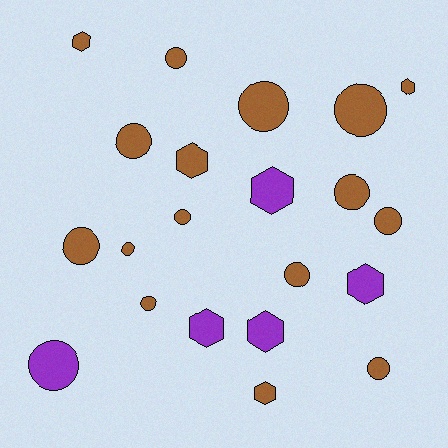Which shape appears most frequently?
Circle, with 13 objects.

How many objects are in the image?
There are 21 objects.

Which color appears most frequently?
Brown, with 16 objects.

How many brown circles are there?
There are 12 brown circles.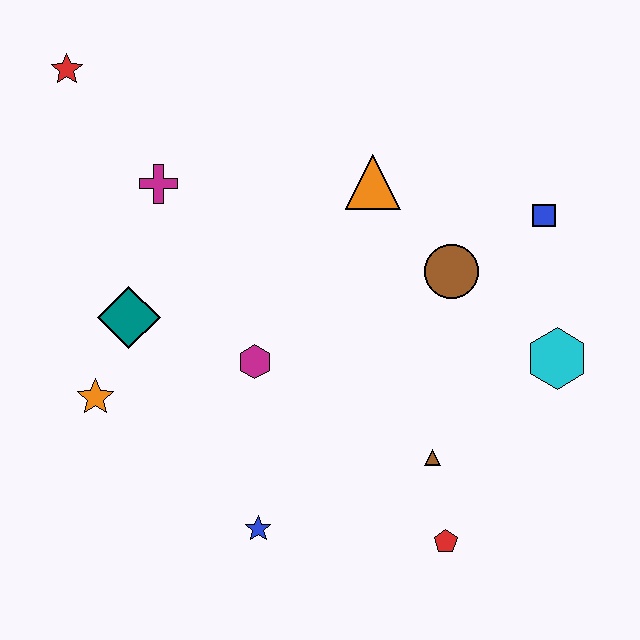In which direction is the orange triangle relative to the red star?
The orange triangle is to the right of the red star.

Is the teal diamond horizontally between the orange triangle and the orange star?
Yes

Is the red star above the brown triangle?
Yes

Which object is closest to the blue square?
The brown circle is closest to the blue square.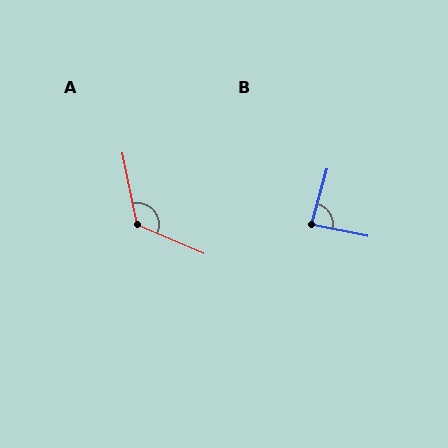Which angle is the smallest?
B, at approximately 86 degrees.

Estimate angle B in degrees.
Approximately 86 degrees.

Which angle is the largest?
A, at approximately 124 degrees.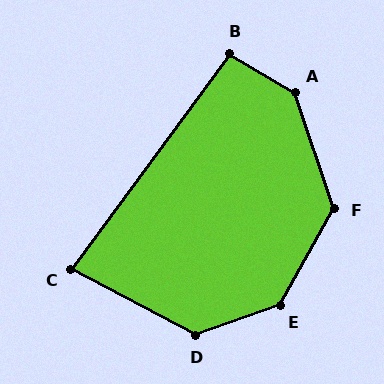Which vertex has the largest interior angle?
A, at approximately 139 degrees.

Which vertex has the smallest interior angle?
C, at approximately 82 degrees.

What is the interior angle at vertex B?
Approximately 96 degrees (obtuse).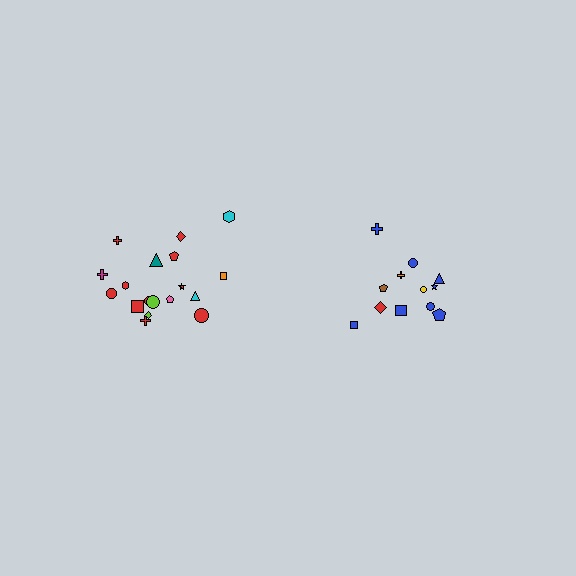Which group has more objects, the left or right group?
The left group.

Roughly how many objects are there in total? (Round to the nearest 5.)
Roughly 30 objects in total.